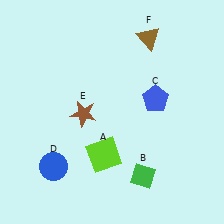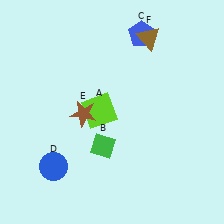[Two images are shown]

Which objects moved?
The objects that moved are: the lime square (A), the green diamond (B), the blue pentagon (C).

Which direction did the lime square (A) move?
The lime square (A) moved up.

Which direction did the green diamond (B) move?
The green diamond (B) moved left.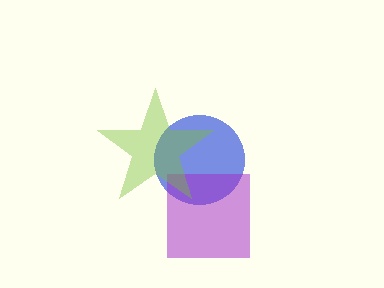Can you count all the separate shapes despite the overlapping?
Yes, there are 3 separate shapes.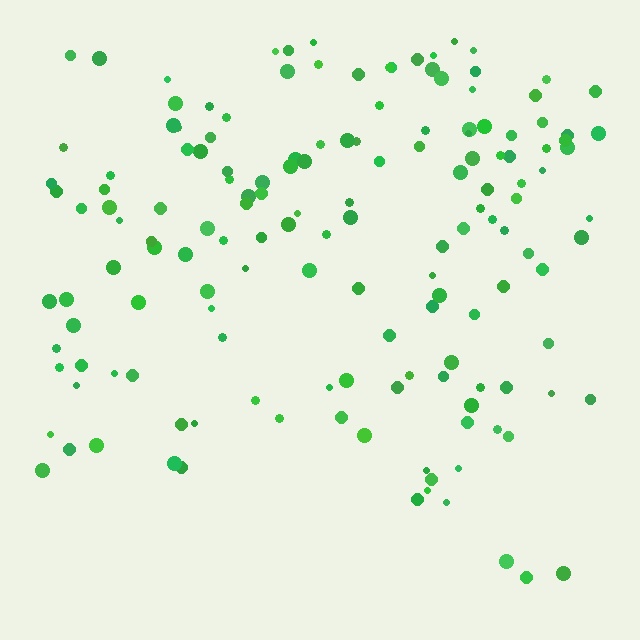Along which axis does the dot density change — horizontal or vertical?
Vertical.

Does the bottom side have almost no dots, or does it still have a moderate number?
Still a moderate number, just noticeably fewer than the top.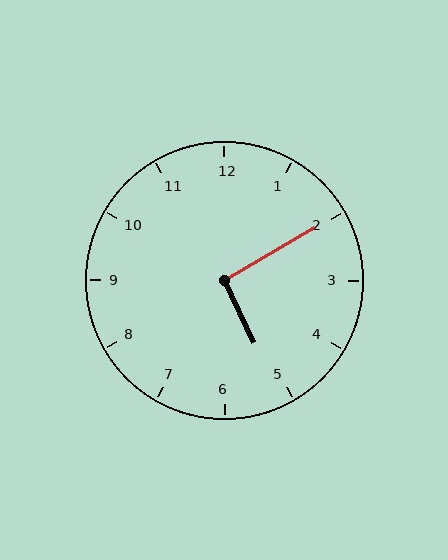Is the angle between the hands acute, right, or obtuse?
It is right.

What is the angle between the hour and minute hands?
Approximately 95 degrees.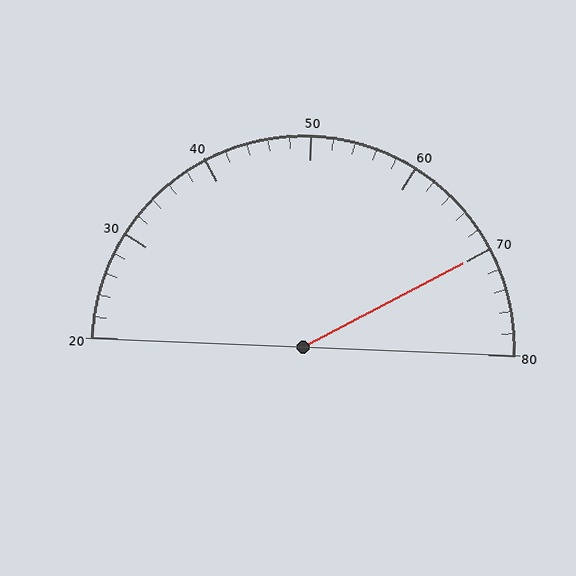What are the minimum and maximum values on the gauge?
The gauge ranges from 20 to 80.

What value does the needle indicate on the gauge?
The needle indicates approximately 70.